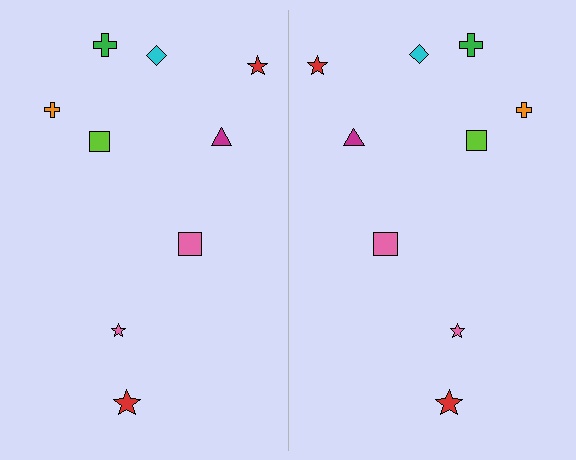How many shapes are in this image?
There are 18 shapes in this image.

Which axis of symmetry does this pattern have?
The pattern has a vertical axis of symmetry running through the center of the image.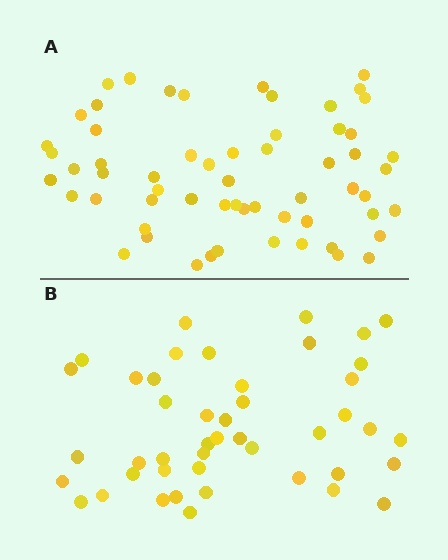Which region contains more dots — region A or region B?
Region A (the top region) has more dots.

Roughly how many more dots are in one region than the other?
Region A has approximately 15 more dots than region B.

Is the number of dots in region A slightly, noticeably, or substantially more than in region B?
Region A has noticeably more, but not dramatically so. The ratio is roughly 1.3 to 1.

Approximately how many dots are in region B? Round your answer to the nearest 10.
About 40 dots. (The exact count is 45, which rounds to 40.)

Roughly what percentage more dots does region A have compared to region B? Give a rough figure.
About 35% more.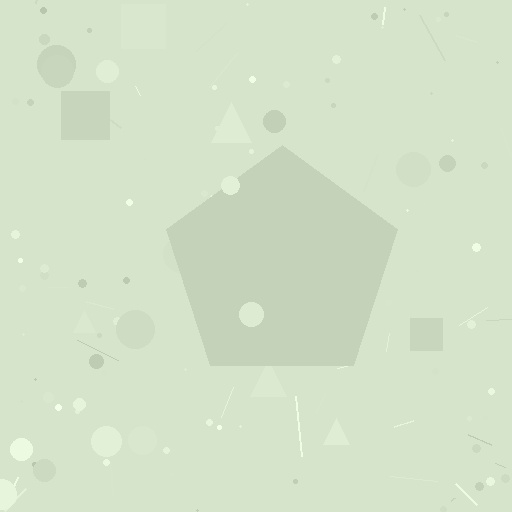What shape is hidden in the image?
A pentagon is hidden in the image.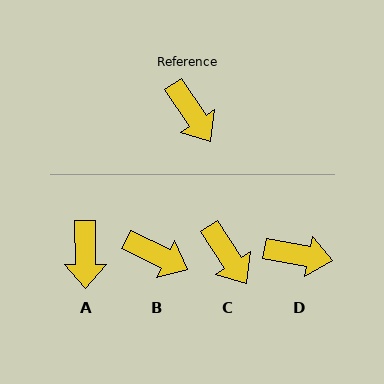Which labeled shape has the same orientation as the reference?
C.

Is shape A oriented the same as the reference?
No, it is off by about 33 degrees.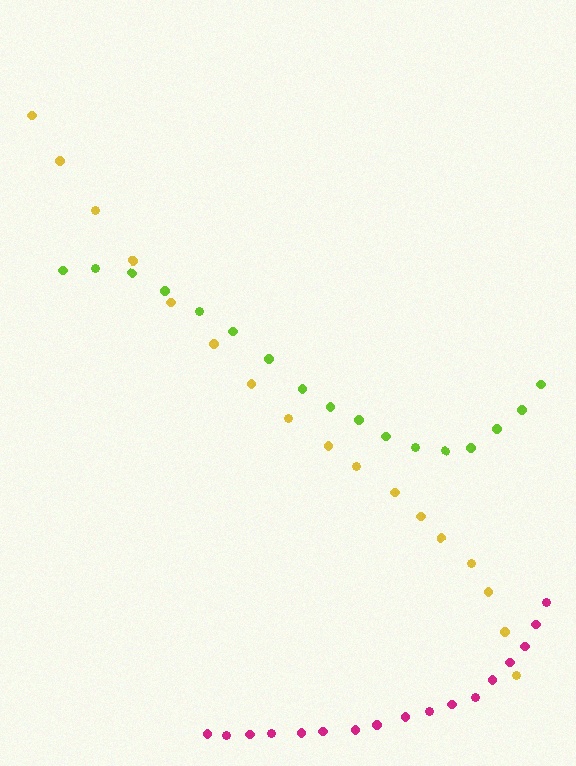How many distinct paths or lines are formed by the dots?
There are 3 distinct paths.